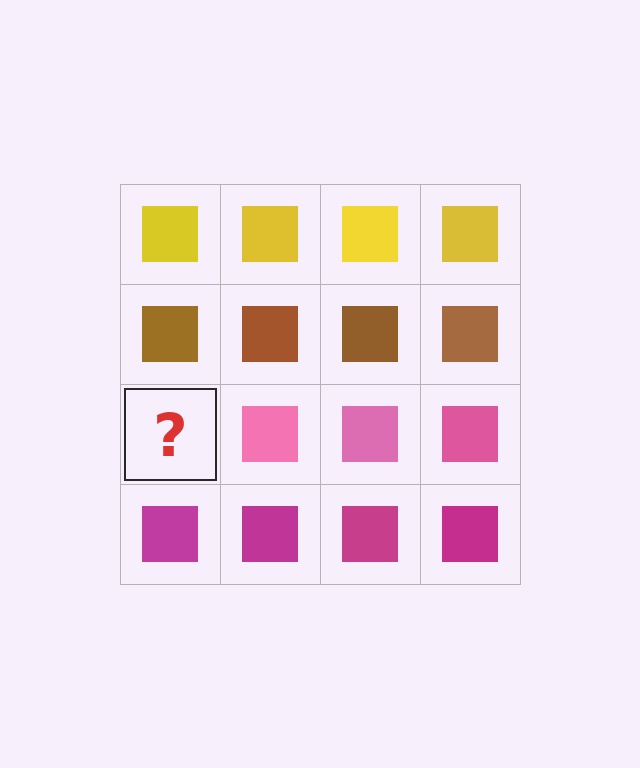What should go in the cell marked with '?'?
The missing cell should contain a pink square.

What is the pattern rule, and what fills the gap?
The rule is that each row has a consistent color. The gap should be filled with a pink square.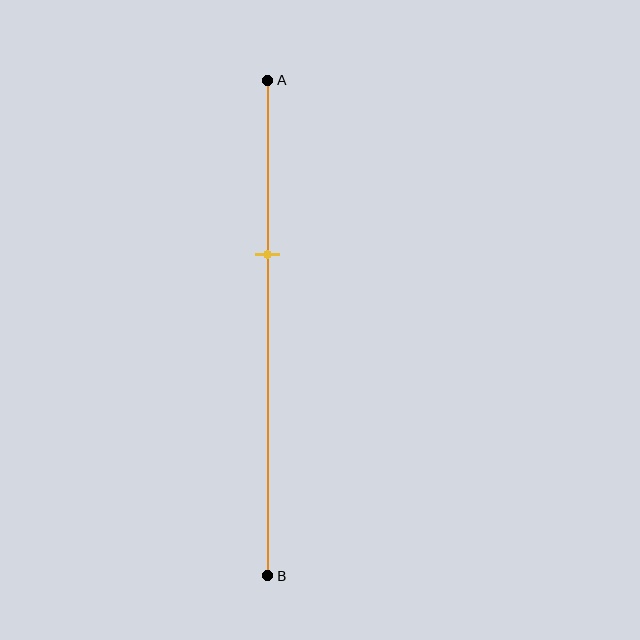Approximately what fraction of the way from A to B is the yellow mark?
The yellow mark is approximately 35% of the way from A to B.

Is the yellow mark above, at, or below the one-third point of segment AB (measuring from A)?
The yellow mark is approximately at the one-third point of segment AB.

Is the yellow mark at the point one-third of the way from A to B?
Yes, the mark is approximately at the one-third point.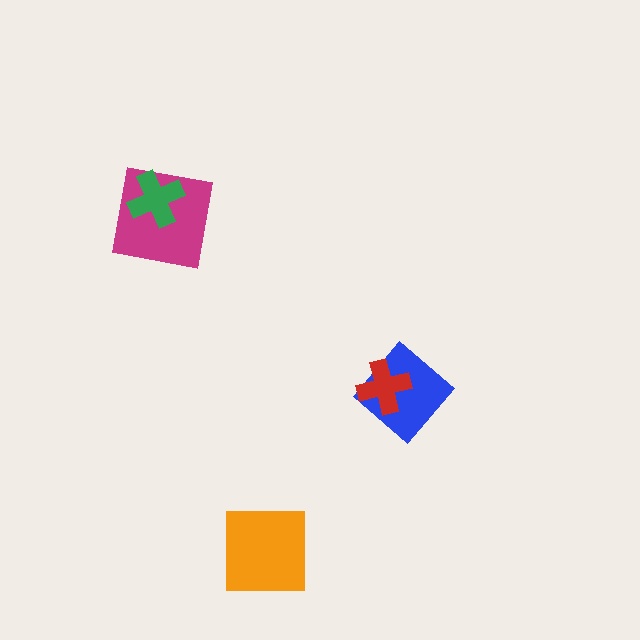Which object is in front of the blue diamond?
The red cross is in front of the blue diamond.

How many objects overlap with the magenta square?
1 object overlaps with the magenta square.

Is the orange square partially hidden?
No, no other shape covers it.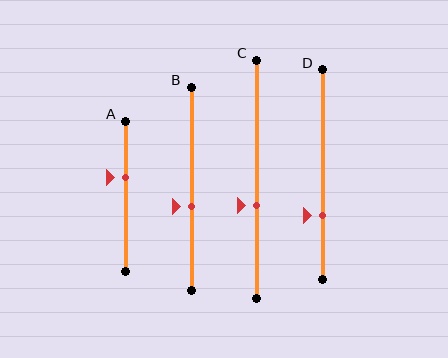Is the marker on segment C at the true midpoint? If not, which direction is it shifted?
No, the marker on segment C is shifted downward by about 11% of the segment length.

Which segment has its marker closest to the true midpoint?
Segment B has its marker closest to the true midpoint.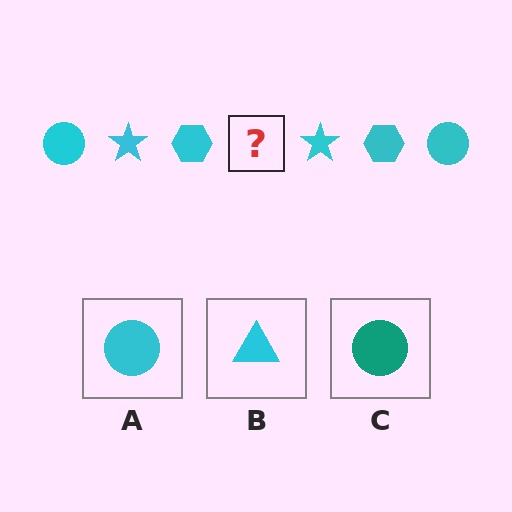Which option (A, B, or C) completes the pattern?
A.